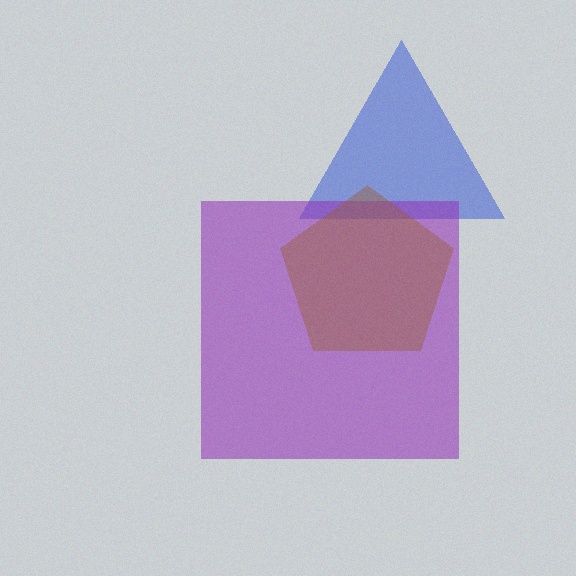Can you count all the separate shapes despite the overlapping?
Yes, there are 3 separate shapes.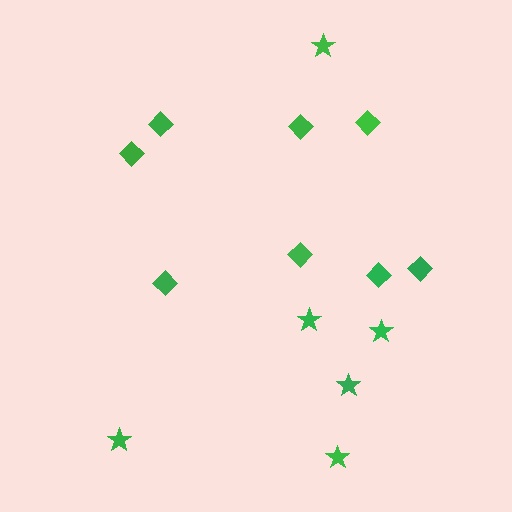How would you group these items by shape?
There are 2 groups: one group of stars (6) and one group of diamonds (8).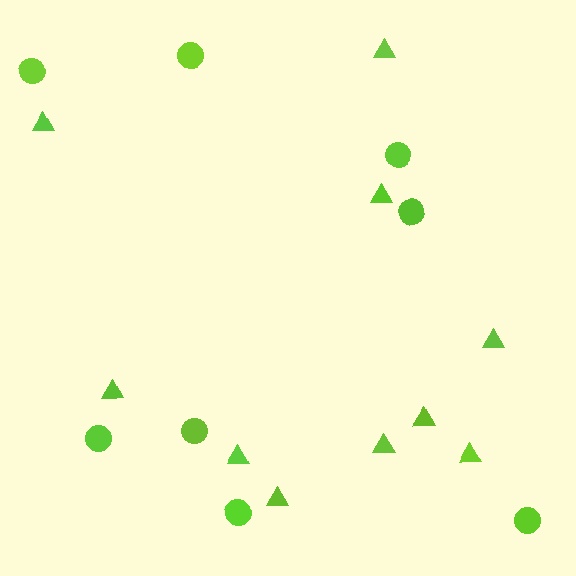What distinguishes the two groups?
There are 2 groups: one group of circles (8) and one group of triangles (10).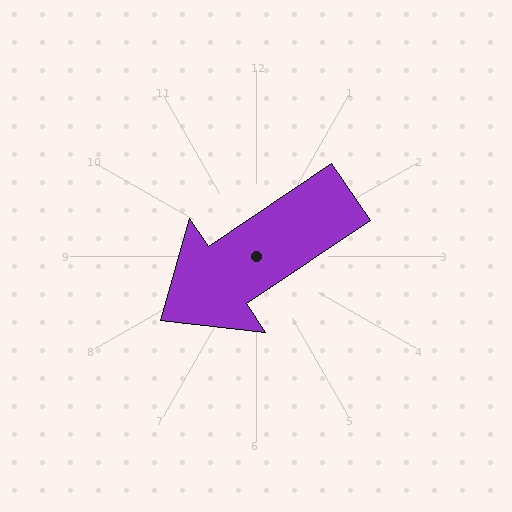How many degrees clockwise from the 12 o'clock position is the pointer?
Approximately 236 degrees.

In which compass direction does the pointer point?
Southwest.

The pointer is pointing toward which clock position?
Roughly 8 o'clock.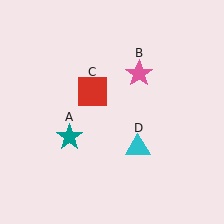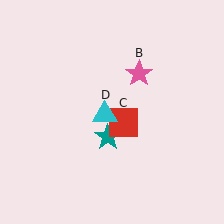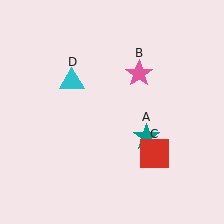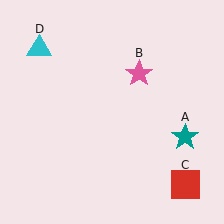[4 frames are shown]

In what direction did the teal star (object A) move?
The teal star (object A) moved right.